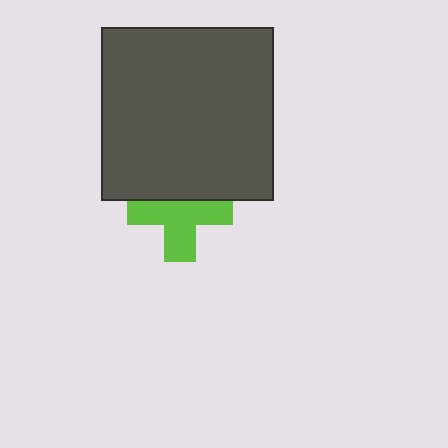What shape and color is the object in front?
The object in front is a dark gray square.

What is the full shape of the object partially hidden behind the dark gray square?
The partially hidden object is a lime cross.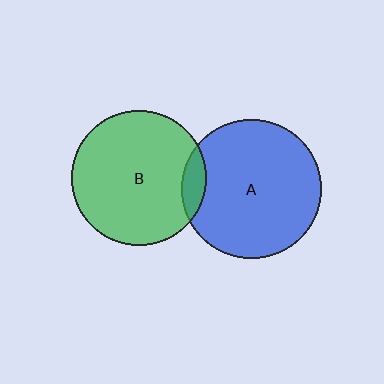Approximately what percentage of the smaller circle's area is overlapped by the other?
Approximately 10%.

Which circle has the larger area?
Circle A (blue).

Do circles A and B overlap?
Yes.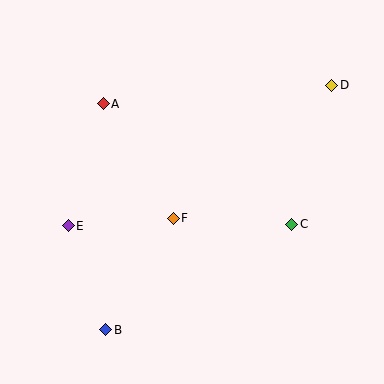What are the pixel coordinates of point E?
Point E is at (68, 226).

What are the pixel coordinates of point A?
Point A is at (103, 104).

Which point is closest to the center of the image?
Point F at (173, 218) is closest to the center.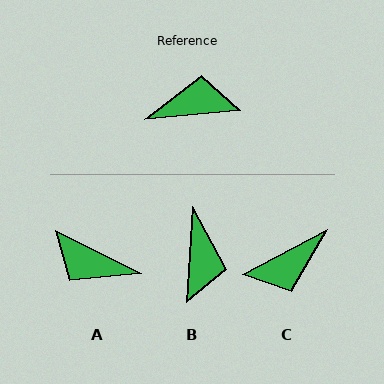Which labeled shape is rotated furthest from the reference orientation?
C, about 158 degrees away.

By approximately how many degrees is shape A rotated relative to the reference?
Approximately 148 degrees counter-clockwise.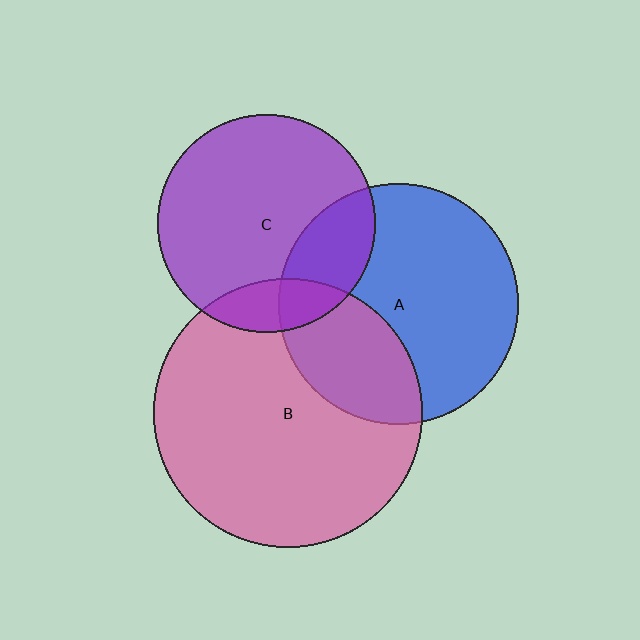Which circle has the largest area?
Circle B (pink).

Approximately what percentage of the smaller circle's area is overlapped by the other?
Approximately 30%.